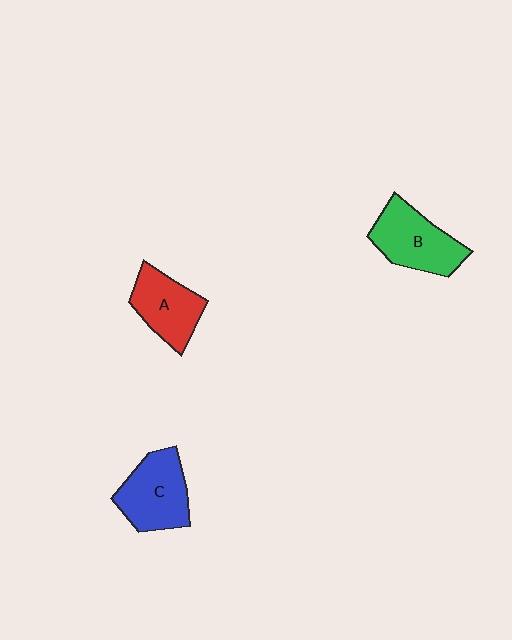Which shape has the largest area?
Shape B (green).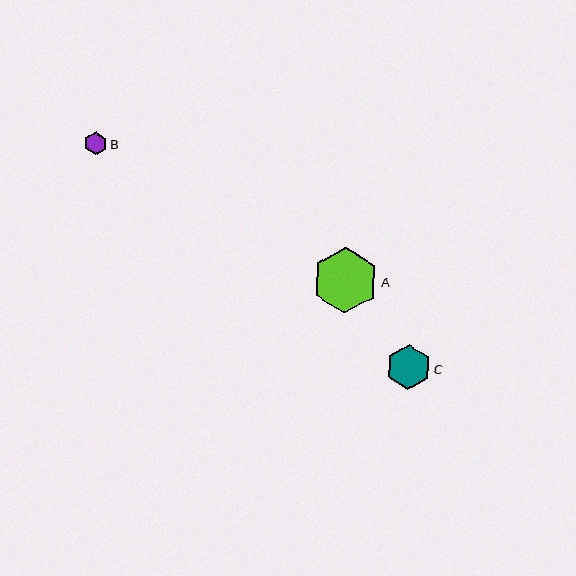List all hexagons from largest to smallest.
From largest to smallest: A, C, B.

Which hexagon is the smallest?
Hexagon B is the smallest with a size of approximately 23 pixels.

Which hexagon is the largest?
Hexagon A is the largest with a size of approximately 66 pixels.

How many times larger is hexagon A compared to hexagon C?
Hexagon A is approximately 1.5 times the size of hexagon C.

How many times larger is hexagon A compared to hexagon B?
Hexagon A is approximately 2.9 times the size of hexagon B.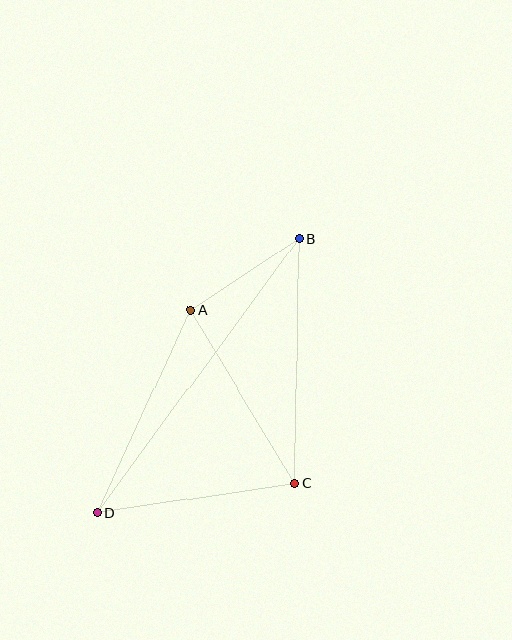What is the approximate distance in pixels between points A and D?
The distance between A and D is approximately 224 pixels.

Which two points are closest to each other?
Points A and B are closest to each other.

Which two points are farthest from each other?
Points B and D are farthest from each other.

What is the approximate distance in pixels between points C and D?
The distance between C and D is approximately 200 pixels.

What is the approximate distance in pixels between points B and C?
The distance between B and C is approximately 244 pixels.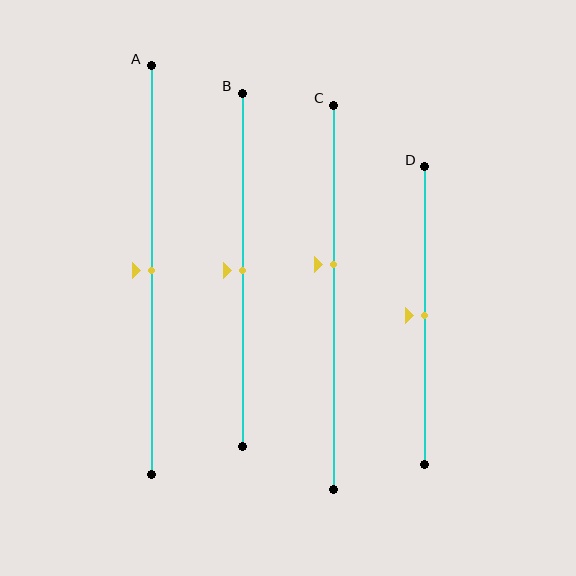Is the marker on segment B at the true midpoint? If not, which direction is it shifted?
Yes, the marker on segment B is at the true midpoint.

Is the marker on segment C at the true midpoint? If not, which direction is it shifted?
No, the marker on segment C is shifted upward by about 9% of the segment length.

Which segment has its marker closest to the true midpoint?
Segment A has its marker closest to the true midpoint.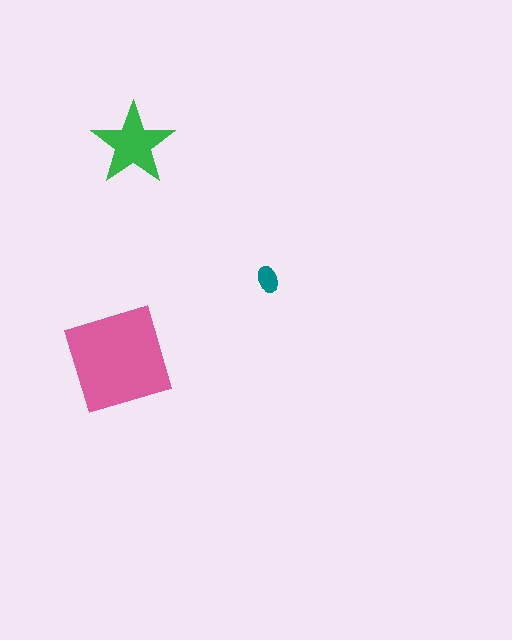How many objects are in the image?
There are 3 objects in the image.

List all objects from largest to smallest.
The pink diamond, the green star, the teal ellipse.